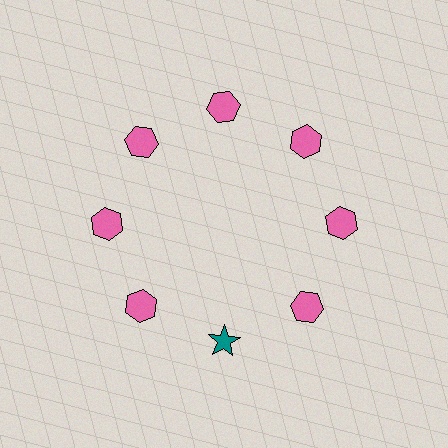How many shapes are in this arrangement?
There are 8 shapes arranged in a ring pattern.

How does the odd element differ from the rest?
It differs in both color (teal instead of pink) and shape (star instead of hexagon).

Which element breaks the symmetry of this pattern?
The teal star at roughly the 6 o'clock position breaks the symmetry. All other shapes are pink hexagons.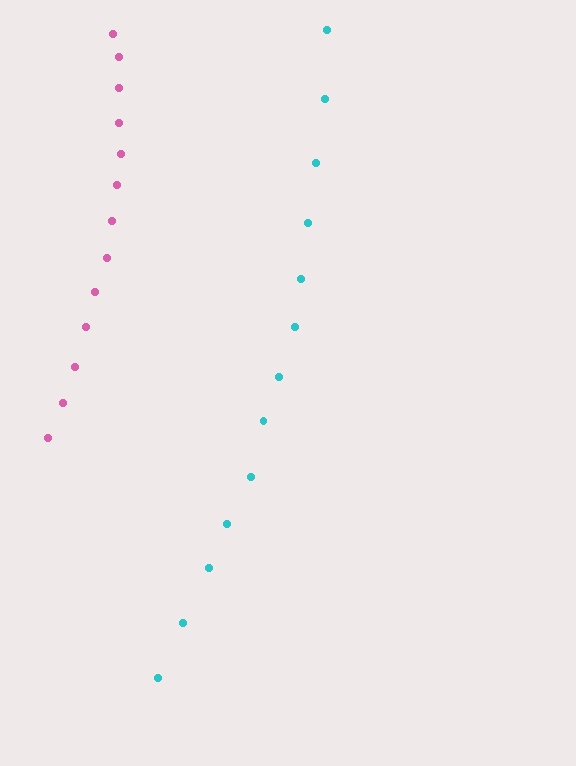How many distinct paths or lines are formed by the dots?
There are 2 distinct paths.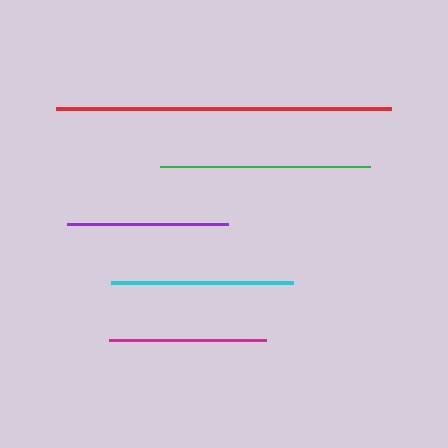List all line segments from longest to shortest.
From longest to shortest: red, green, cyan, purple, magenta.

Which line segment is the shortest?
The magenta line is the shortest at approximately 157 pixels.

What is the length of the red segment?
The red segment is approximately 335 pixels long.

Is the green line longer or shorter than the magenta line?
The green line is longer than the magenta line.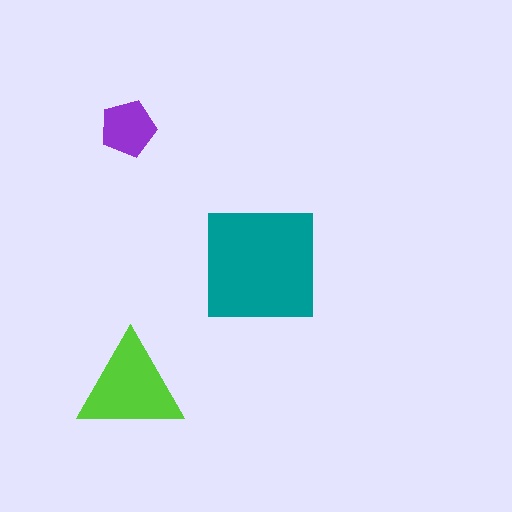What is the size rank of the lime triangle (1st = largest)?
2nd.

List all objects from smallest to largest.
The purple pentagon, the lime triangle, the teal square.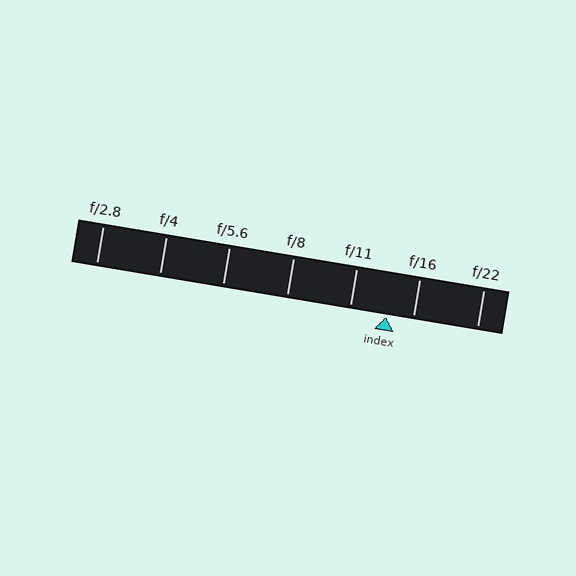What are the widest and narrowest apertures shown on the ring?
The widest aperture shown is f/2.8 and the narrowest is f/22.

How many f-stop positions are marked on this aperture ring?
There are 7 f-stop positions marked.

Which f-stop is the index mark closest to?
The index mark is closest to f/16.